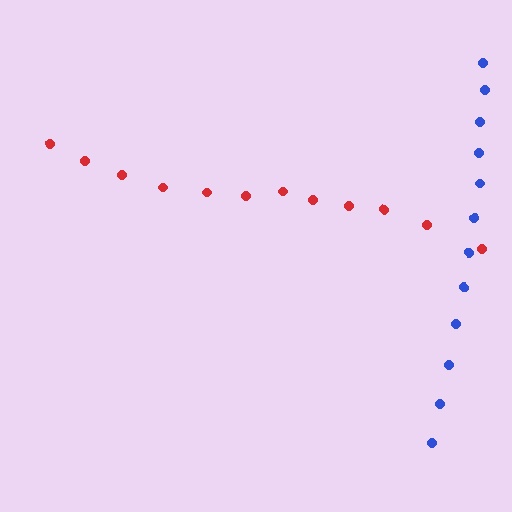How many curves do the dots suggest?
There are 2 distinct paths.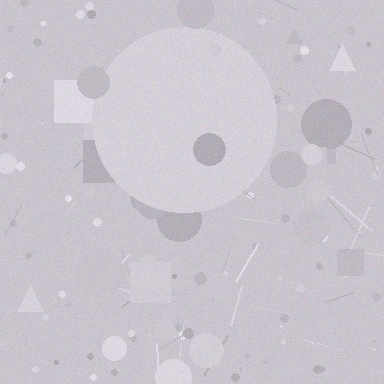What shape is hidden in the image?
A circle is hidden in the image.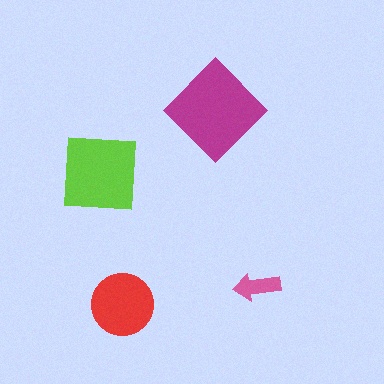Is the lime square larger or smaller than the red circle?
Larger.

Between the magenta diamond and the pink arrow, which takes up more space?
The magenta diamond.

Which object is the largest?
The magenta diamond.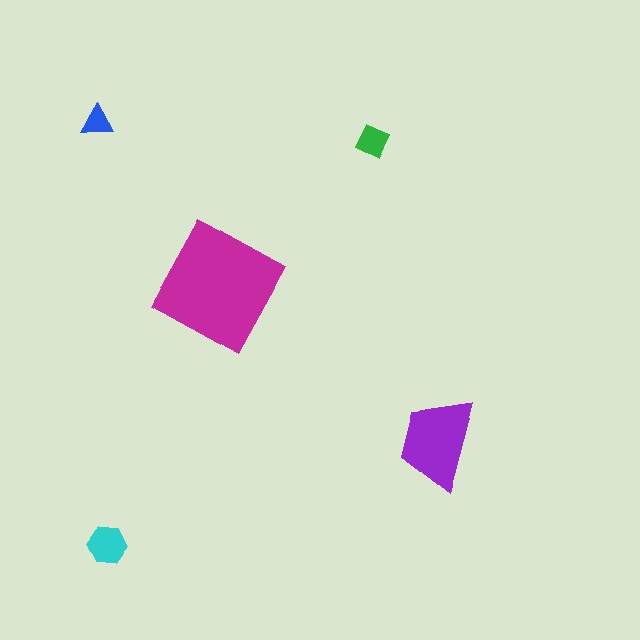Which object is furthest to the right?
The purple trapezoid is rightmost.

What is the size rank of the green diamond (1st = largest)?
4th.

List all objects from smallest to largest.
The blue triangle, the green diamond, the cyan hexagon, the purple trapezoid, the magenta square.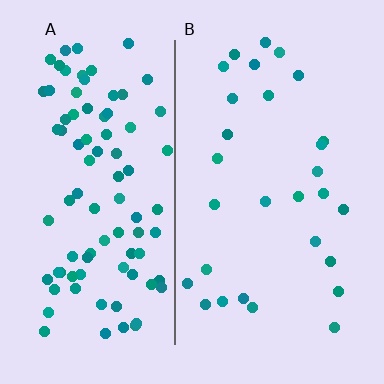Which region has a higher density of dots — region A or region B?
A (the left).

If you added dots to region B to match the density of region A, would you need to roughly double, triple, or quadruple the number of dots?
Approximately triple.